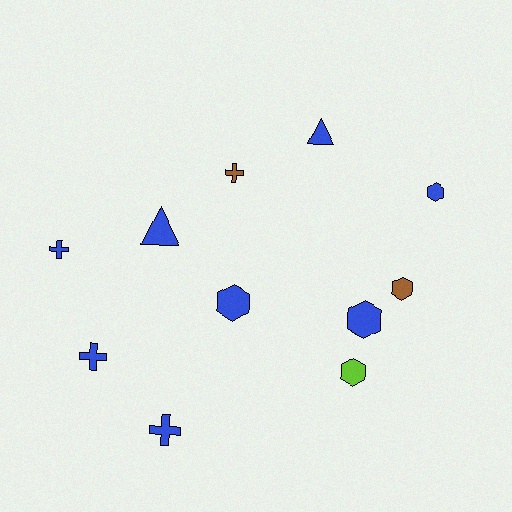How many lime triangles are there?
There are no lime triangles.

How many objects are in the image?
There are 11 objects.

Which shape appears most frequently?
Hexagon, with 5 objects.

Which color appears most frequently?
Blue, with 8 objects.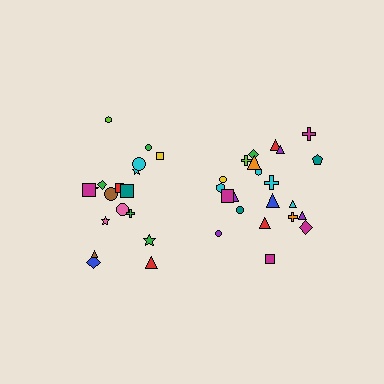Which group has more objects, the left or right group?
The right group.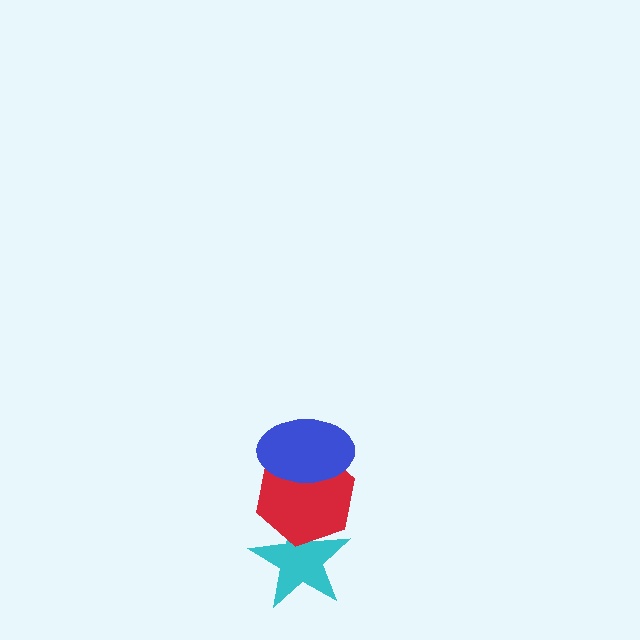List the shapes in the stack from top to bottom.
From top to bottom: the blue ellipse, the red hexagon, the cyan star.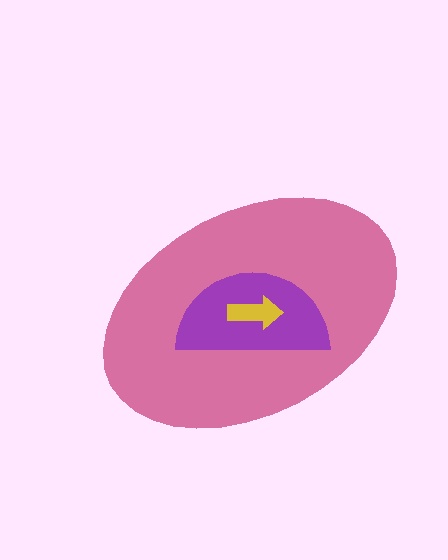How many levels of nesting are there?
3.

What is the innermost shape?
The yellow arrow.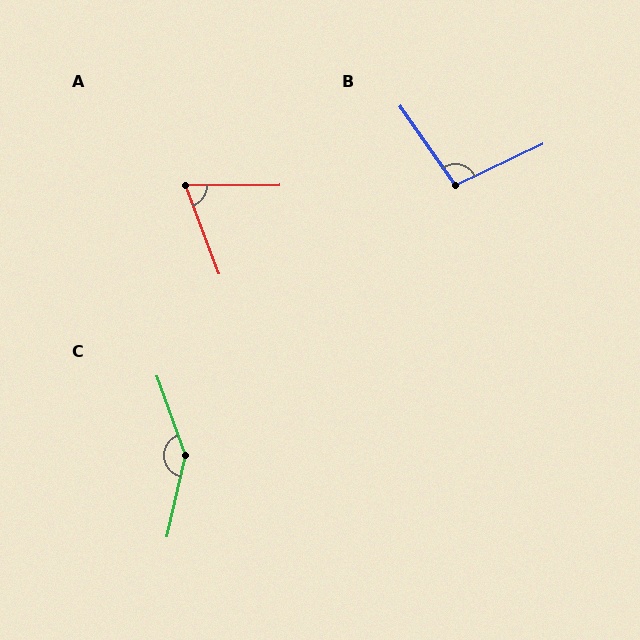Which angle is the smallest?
A, at approximately 69 degrees.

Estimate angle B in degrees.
Approximately 100 degrees.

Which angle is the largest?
C, at approximately 147 degrees.